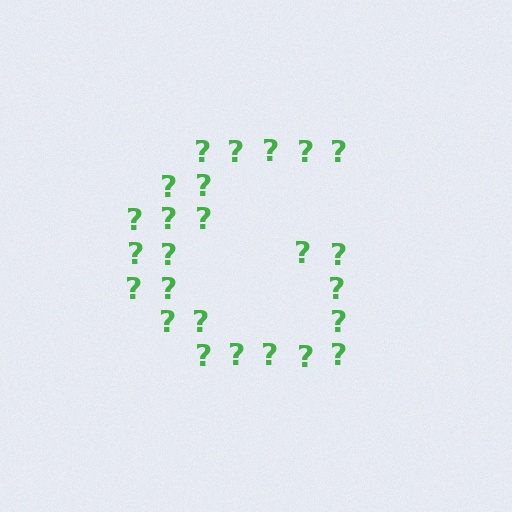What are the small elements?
The small elements are question marks.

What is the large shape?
The large shape is the letter G.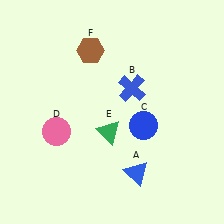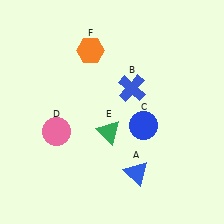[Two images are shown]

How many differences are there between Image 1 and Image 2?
There is 1 difference between the two images.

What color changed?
The hexagon (F) changed from brown in Image 1 to orange in Image 2.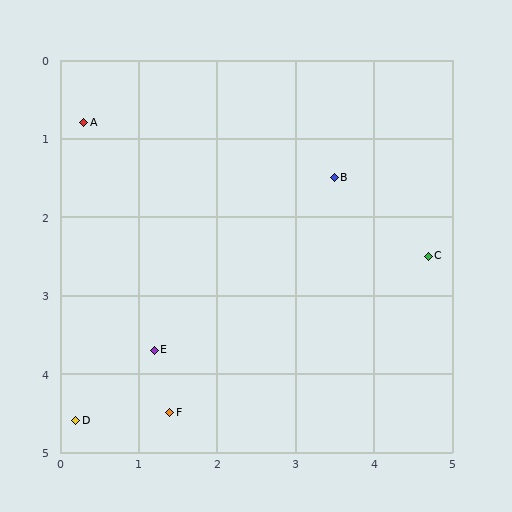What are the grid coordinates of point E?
Point E is at approximately (1.2, 3.7).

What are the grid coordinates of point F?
Point F is at approximately (1.4, 4.5).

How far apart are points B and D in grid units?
Points B and D are about 4.5 grid units apart.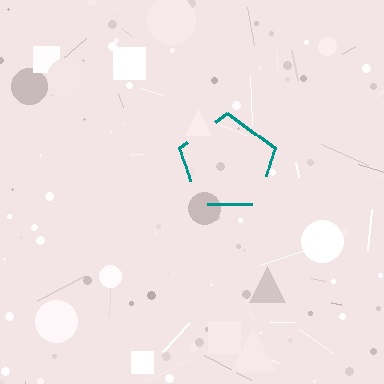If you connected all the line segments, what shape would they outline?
They would outline a pentagon.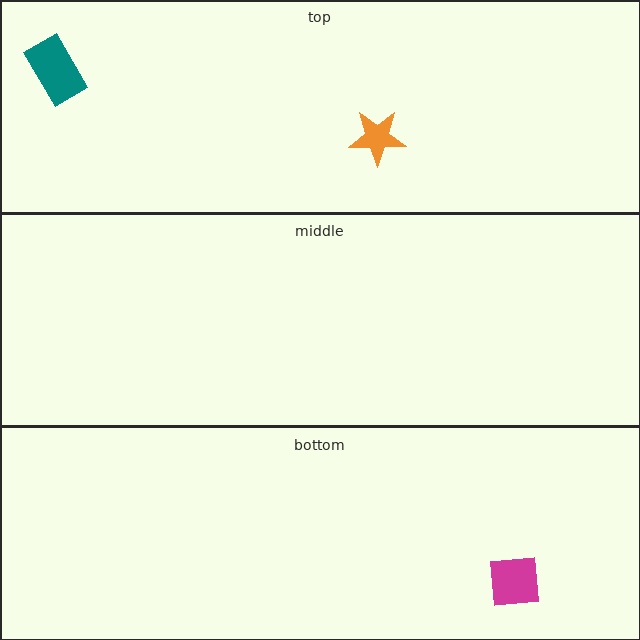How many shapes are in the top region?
2.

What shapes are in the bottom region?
The magenta square.